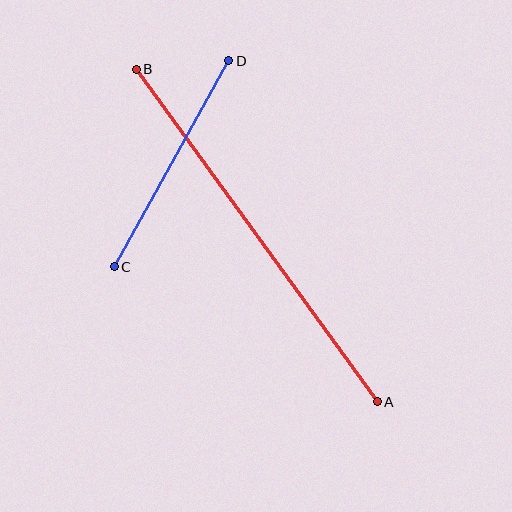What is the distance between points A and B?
The distance is approximately 411 pixels.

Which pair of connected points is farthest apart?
Points A and B are farthest apart.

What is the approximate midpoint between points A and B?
The midpoint is at approximately (257, 235) pixels.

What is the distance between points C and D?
The distance is approximately 235 pixels.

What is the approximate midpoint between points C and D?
The midpoint is at approximately (172, 164) pixels.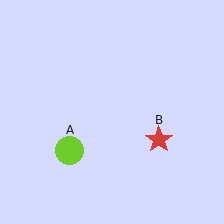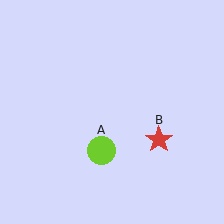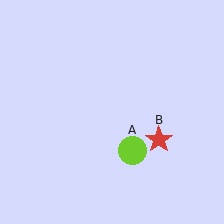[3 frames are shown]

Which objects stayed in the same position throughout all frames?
Red star (object B) remained stationary.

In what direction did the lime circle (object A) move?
The lime circle (object A) moved right.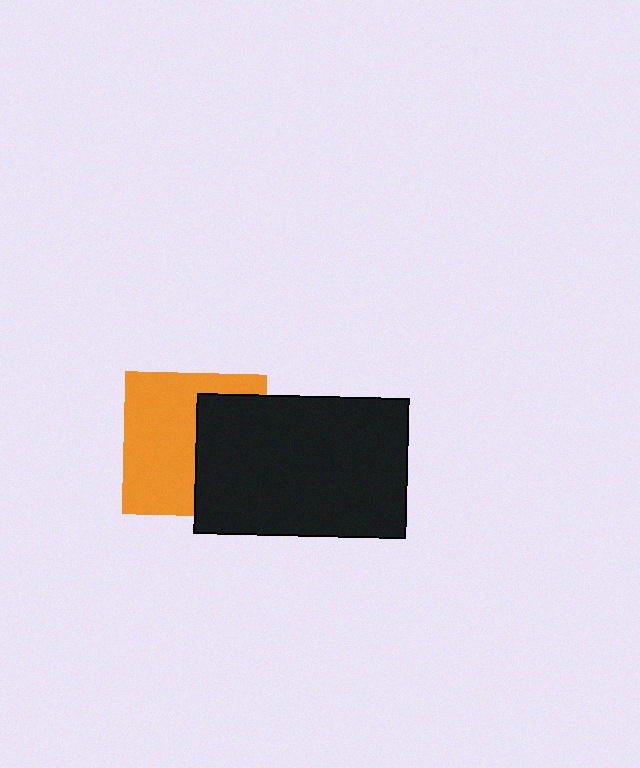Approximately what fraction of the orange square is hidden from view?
Roughly 42% of the orange square is hidden behind the black rectangle.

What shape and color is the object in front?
The object in front is a black rectangle.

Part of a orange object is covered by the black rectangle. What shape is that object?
It is a square.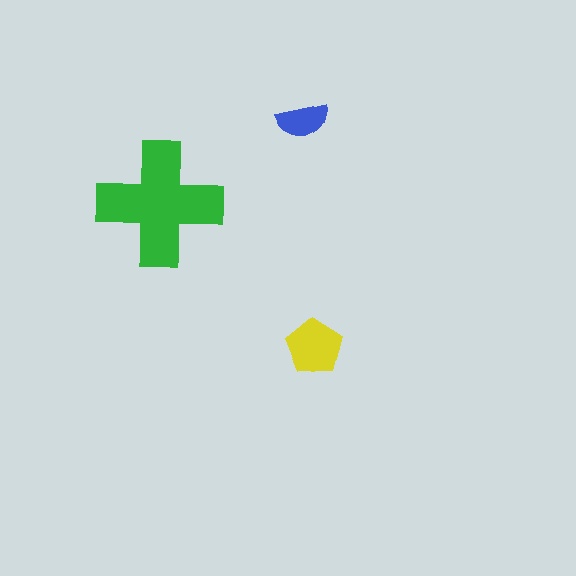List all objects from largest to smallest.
The green cross, the yellow pentagon, the blue semicircle.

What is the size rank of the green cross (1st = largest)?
1st.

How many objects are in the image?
There are 3 objects in the image.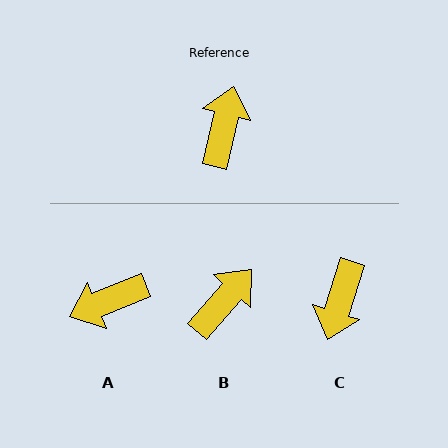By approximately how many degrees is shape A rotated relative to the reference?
Approximately 126 degrees counter-clockwise.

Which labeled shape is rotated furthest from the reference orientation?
C, about 176 degrees away.